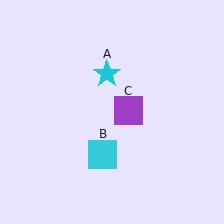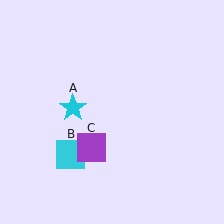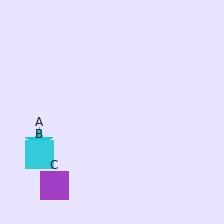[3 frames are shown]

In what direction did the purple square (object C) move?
The purple square (object C) moved down and to the left.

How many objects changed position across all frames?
3 objects changed position: cyan star (object A), cyan square (object B), purple square (object C).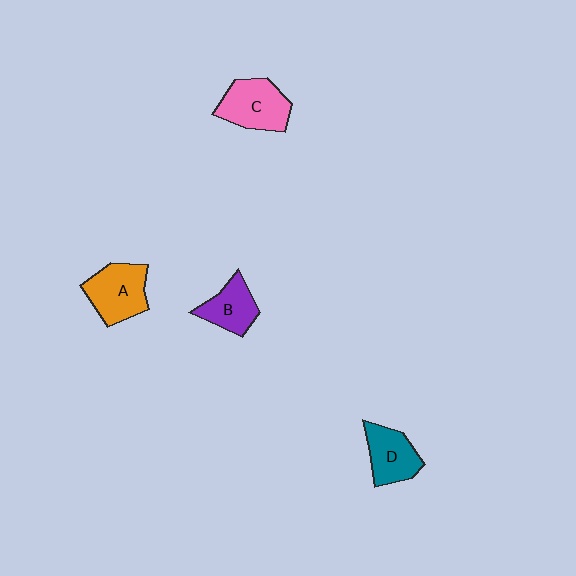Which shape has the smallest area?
Shape B (purple).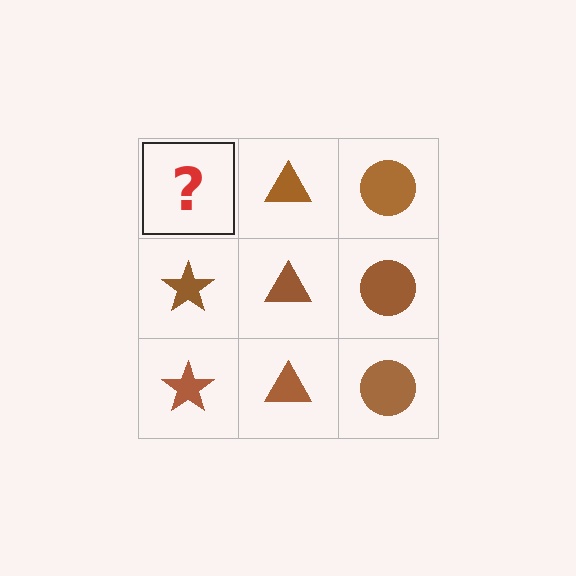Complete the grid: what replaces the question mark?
The question mark should be replaced with a brown star.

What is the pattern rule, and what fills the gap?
The rule is that each column has a consistent shape. The gap should be filled with a brown star.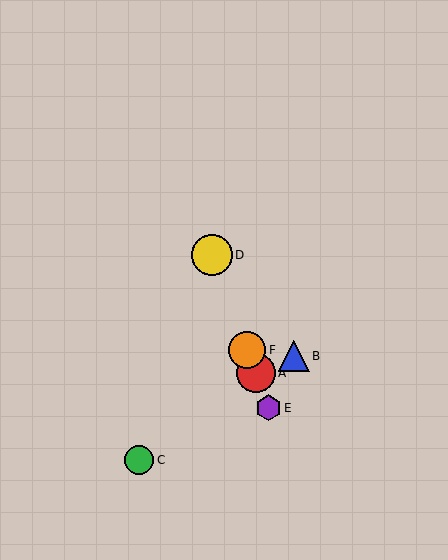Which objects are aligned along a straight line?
Objects A, D, E, F are aligned along a straight line.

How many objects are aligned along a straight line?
4 objects (A, D, E, F) are aligned along a straight line.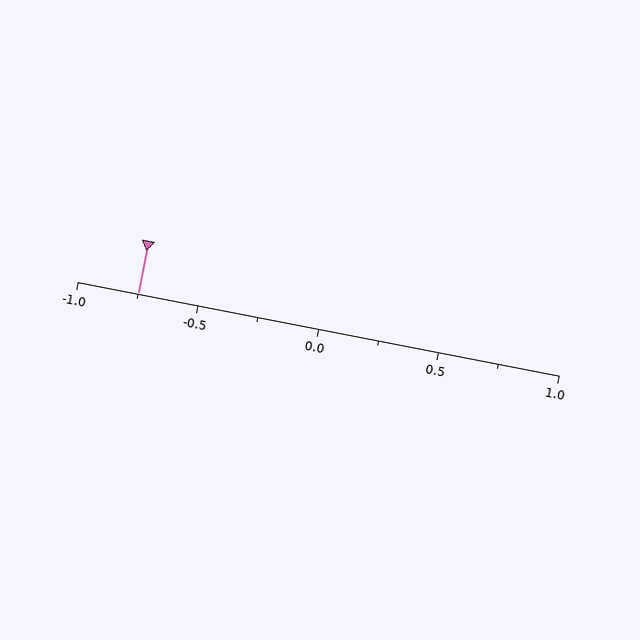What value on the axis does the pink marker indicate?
The marker indicates approximately -0.75.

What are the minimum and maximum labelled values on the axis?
The axis runs from -1.0 to 1.0.